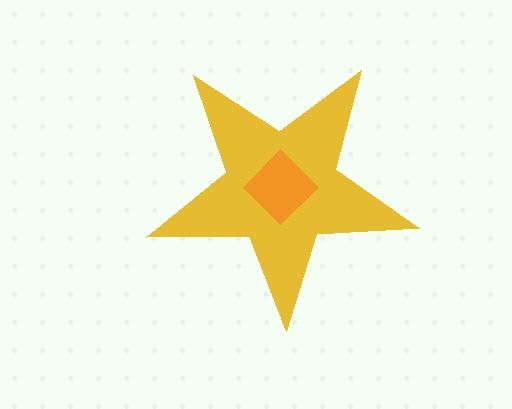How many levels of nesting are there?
2.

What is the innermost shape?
The orange diamond.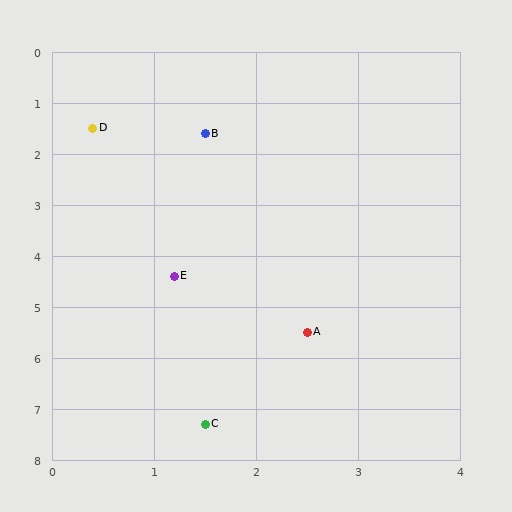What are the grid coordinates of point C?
Point C is at approximately (1.5, 7.3).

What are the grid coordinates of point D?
Point D is at approximately (0.4, 1.5).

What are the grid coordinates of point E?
Point E is at approximately (1.2, 4.4).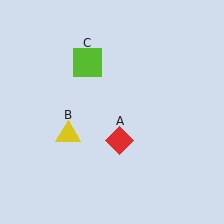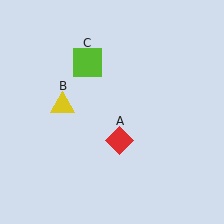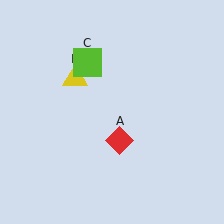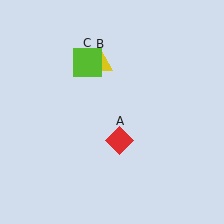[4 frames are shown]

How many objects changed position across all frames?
1 object changed position: yellow triangle (object B).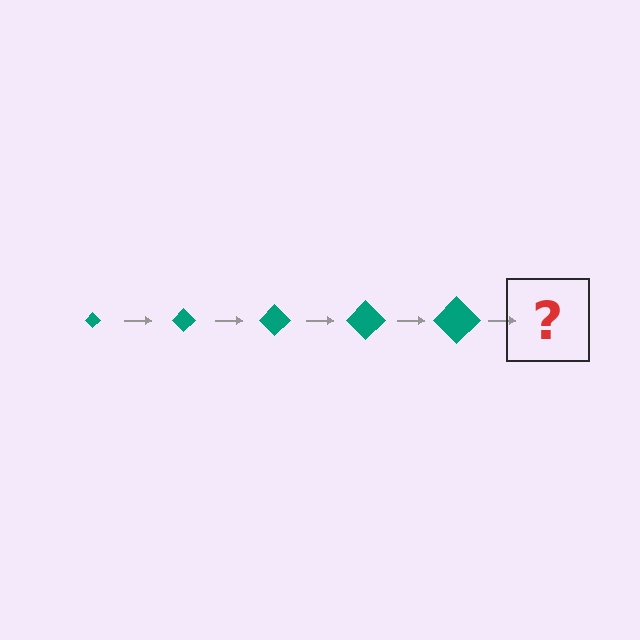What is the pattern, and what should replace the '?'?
The pattern is that the diamond gets progressively larger each step. The '?' should be a teal diamond, larger than the previous one.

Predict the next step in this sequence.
The next step is a teal diamond, larger than the previous one.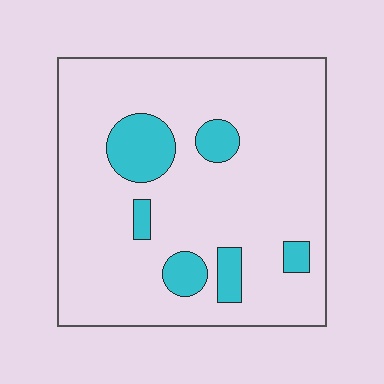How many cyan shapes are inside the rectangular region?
6.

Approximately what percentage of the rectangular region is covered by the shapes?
Approximately 15%.